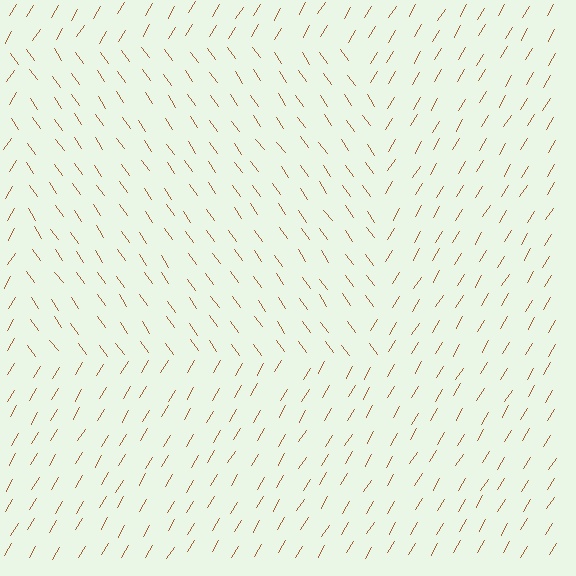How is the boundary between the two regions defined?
The boundary is defined purely by a change in line orientation (approximately 66 degrees difference). All lines are the same color and thickness.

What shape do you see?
I see a rectangle.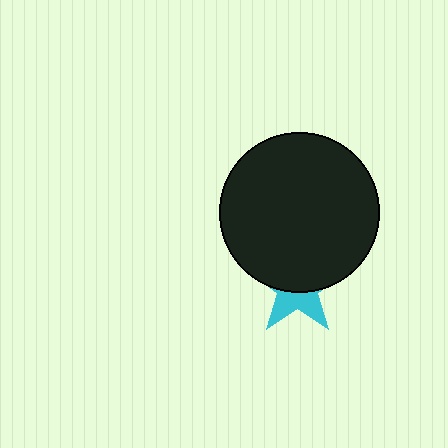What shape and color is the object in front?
The object in front is a black circle.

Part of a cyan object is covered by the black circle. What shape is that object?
It is a star.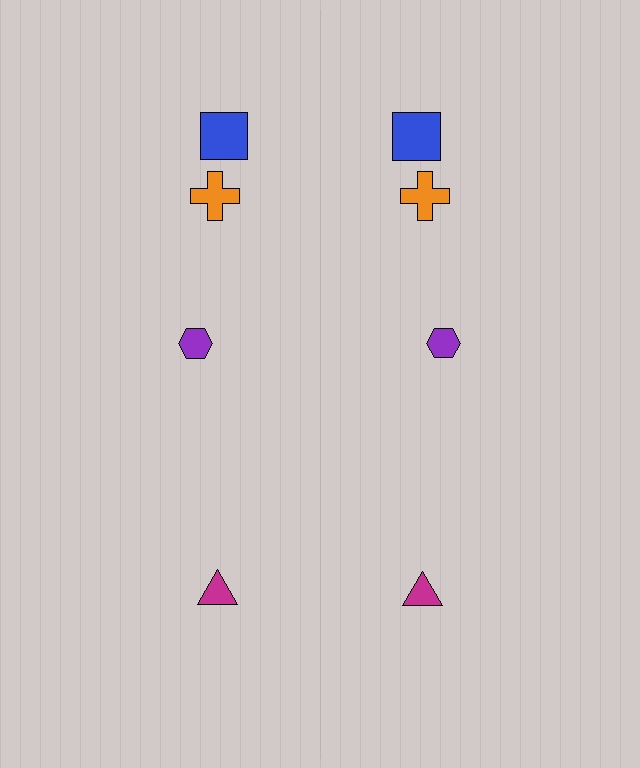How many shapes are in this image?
There are 8 shapes in this image.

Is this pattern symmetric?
Yes, this pattern has bilateral (reflection) symmetry.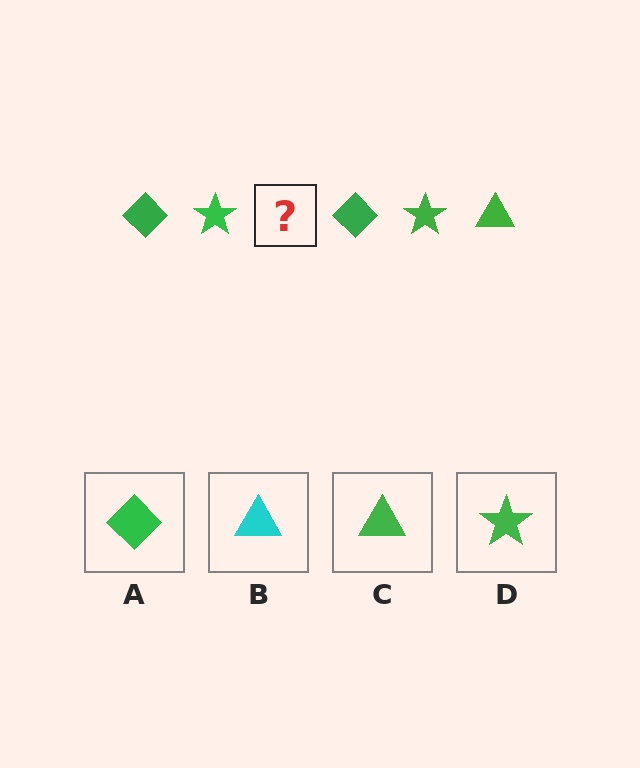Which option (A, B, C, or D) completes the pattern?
C.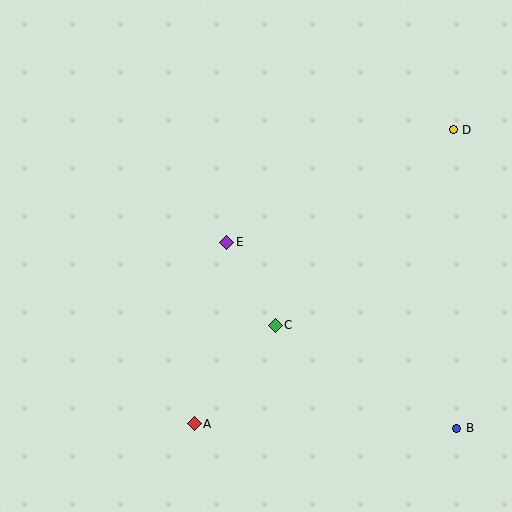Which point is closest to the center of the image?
Point E at (227, 242) is closest to the center.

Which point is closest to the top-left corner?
Point E is closest to the top-left corner.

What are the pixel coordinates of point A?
Point A is at (194, 424).